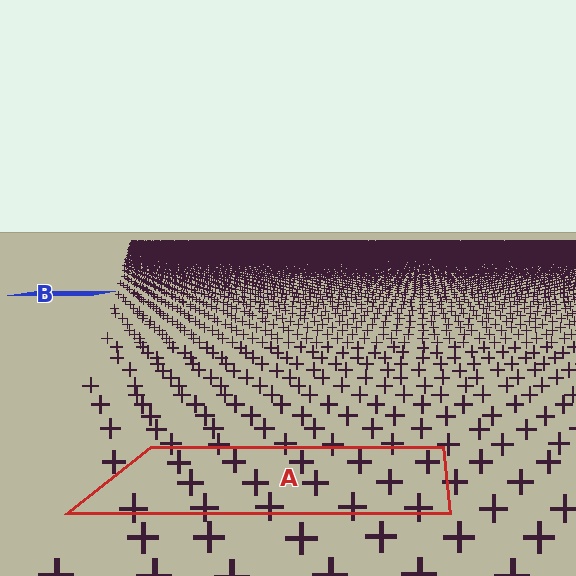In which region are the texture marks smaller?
The texture marks are smaller in region B, because it is farther away.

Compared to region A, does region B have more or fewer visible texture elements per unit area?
Region B has more texture elements per unit area — they are packed more densely because it is farther away.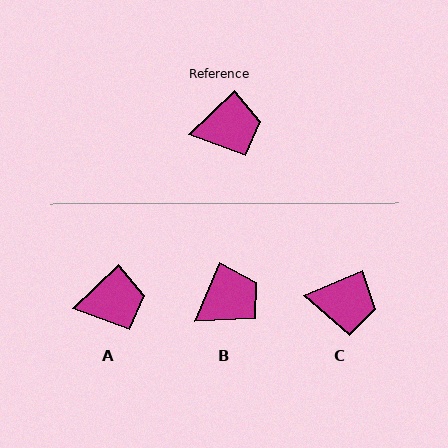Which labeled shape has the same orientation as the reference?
A.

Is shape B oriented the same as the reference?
No, it is off by about 23 degrees.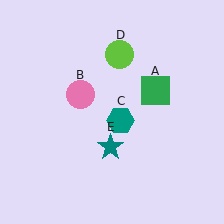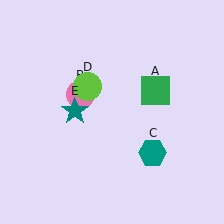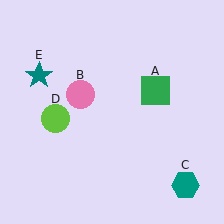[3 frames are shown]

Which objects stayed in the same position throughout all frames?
Green square (object A) and pink circle (object B) remained stationary.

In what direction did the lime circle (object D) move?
The lime circle (object D) moved down and to the left.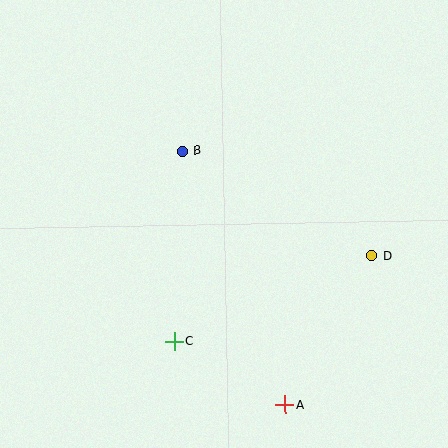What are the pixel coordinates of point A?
Point A is at (285, 405).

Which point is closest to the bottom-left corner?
Point C is closest to the bottom-left corner.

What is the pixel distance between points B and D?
The distance between B and D is 216 pixels.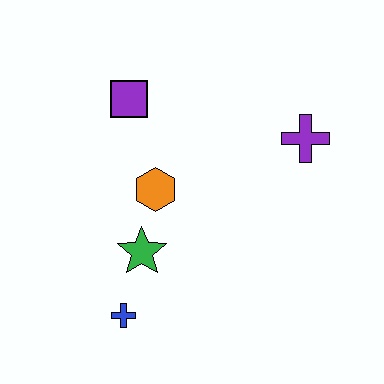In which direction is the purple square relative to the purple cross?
The purple square is to the left of the purple cross.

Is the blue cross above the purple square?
No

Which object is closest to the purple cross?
The orange hexagon is closest to the purple cross.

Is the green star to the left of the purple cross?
Yes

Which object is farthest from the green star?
The purple cross is farthest from the green star.